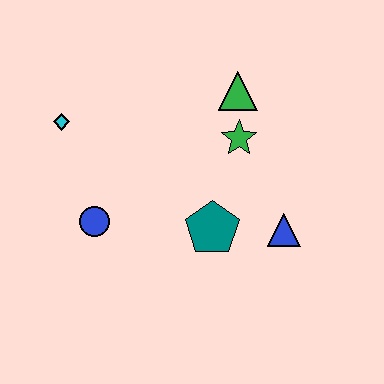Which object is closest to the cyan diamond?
The blue circle is closest to the cyan diamond.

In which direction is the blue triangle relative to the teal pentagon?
The blue triangle is to the right of the teal pentagon.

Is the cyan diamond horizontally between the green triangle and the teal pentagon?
No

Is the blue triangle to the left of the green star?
No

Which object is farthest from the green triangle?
The blue circle is farthest from the green triangle.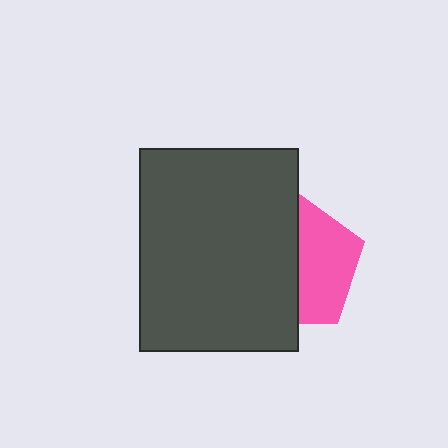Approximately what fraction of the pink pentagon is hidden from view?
Roughly 55% of the pink pentagon is hidden behind the dark gray rectangle.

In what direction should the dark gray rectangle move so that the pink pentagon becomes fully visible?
The dark gray rectangle should move left. That is the shortest direction to clear the overlap and leave the pink pentagon fully visible.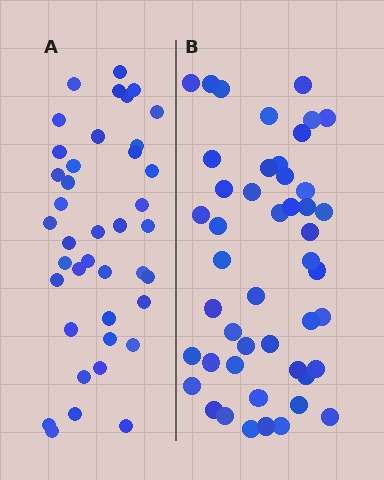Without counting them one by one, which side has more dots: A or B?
Region B (the right region) has more dots.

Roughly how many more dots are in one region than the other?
Region B has roughly 8 or so more dots than region A.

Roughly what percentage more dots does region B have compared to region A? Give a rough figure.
About 20% more.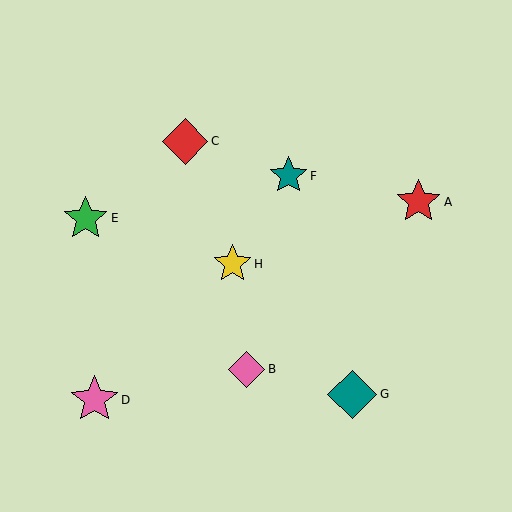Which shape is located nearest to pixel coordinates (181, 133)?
The red diamond (labeled C) at (185, 141) is nearest to that location.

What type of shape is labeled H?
Shape H is a yellow star.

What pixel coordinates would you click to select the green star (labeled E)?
Click at (86, 218) to select the green star E.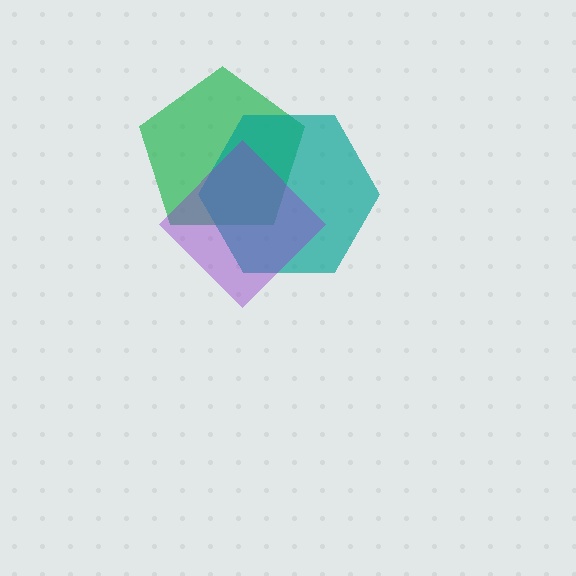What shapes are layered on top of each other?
The layered shapes are: a green pentagon, a teal hexagon, a purple diamond.